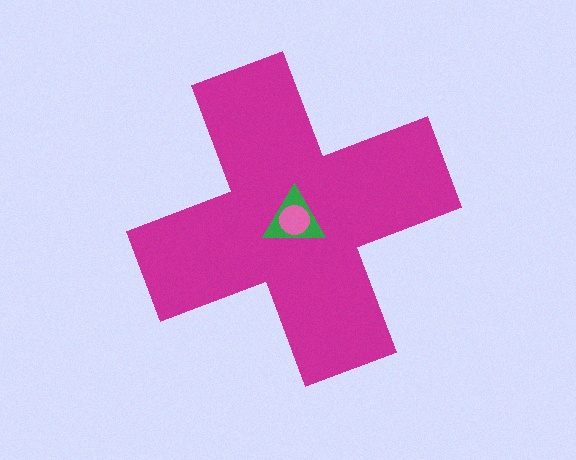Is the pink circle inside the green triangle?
Yes.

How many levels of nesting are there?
3.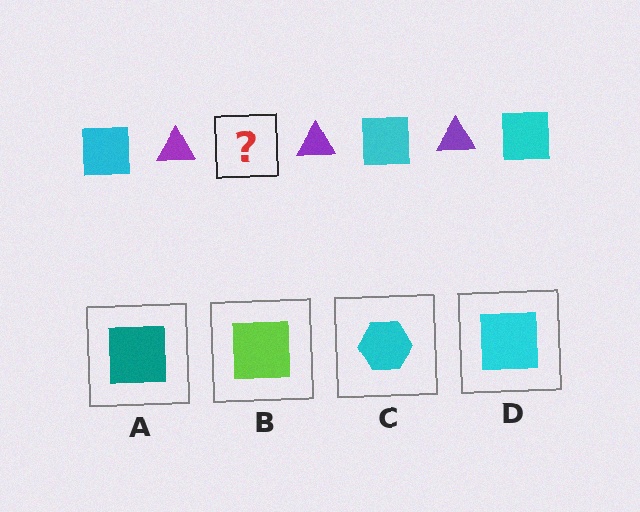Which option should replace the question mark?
Option D.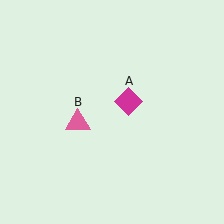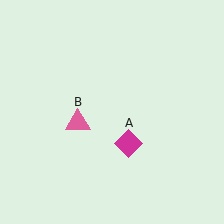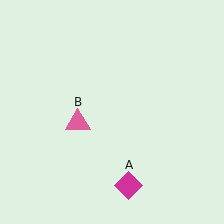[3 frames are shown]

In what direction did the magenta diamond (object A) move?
The magenta diamond (object A) moved down.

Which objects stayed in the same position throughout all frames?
Pink triangle (object B) remained stationary.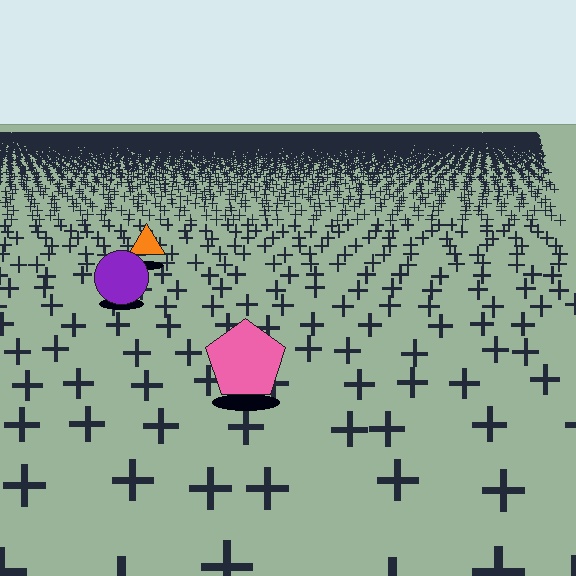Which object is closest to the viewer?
The pink pentagon is closest. The texture marks near it are larger and more spread out.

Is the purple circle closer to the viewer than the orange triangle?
Yes. The purple circle is closer — you can tell from the texture gradient: the ground texture is coarser near it.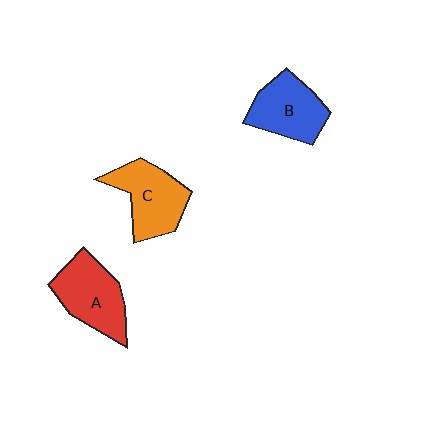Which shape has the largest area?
Shape A (red).